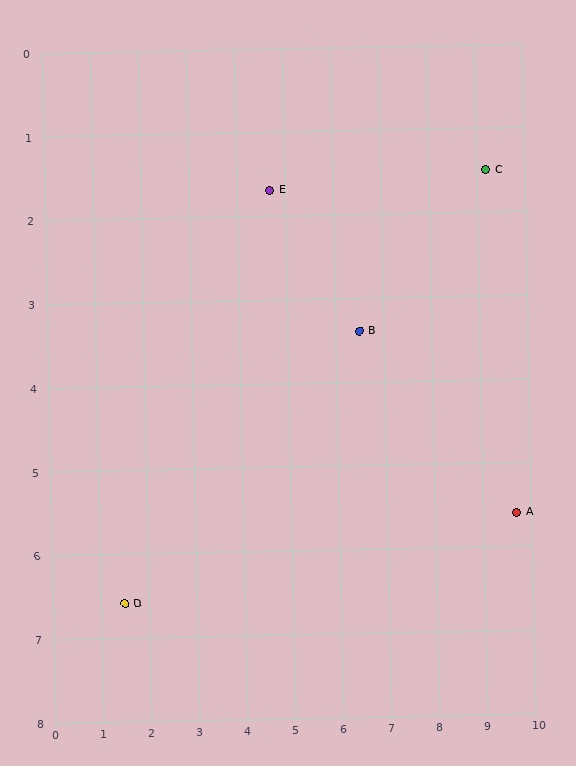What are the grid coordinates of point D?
Point D is at approximately (1.5, 6.6).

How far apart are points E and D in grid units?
Points E and D are about 5.9 grid units apart.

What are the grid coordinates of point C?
Point C is at approximately (9.2, 1.5).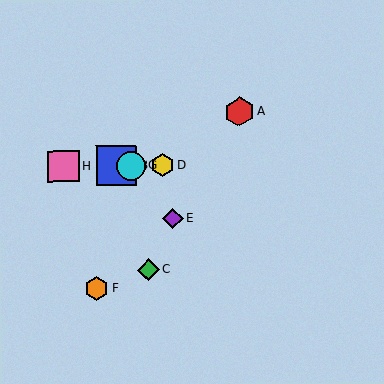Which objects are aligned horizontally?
Objects B, D, G, H are aligned horizontally.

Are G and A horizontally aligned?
No, G is at y≈166 and A is at y≈112.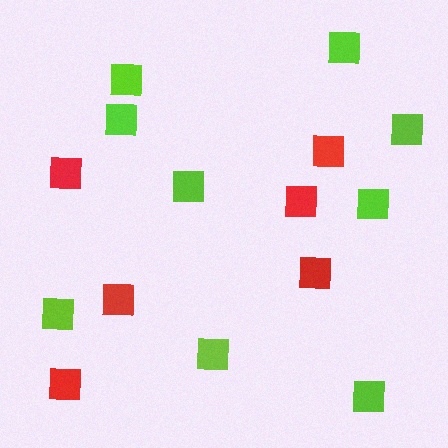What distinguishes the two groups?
There are 2 groups: one group of red squares (6) and one group of lime squares (9).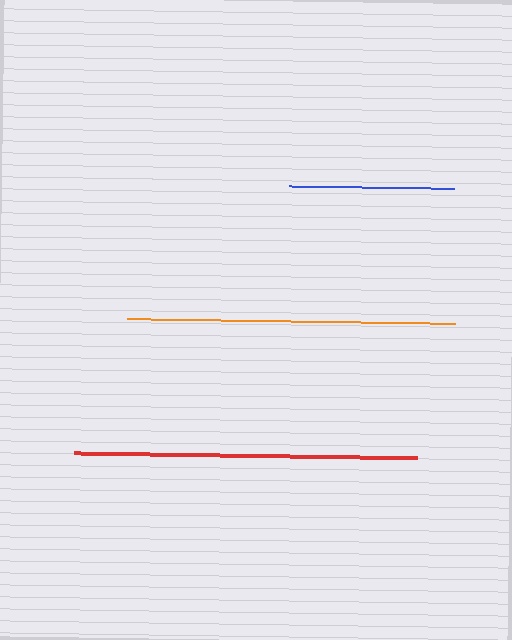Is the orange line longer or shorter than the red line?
The red line is longer than the orange line.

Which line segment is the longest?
The red line is the longest at approximately 343 pixels.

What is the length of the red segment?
The red segment is approximately 343 pixels long.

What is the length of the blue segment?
The blue segment is approximately 165 pixels long.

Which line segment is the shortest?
The blue line is the shortest at approximately 165 pixels.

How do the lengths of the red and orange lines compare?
The red and orange lines are approximately the same length.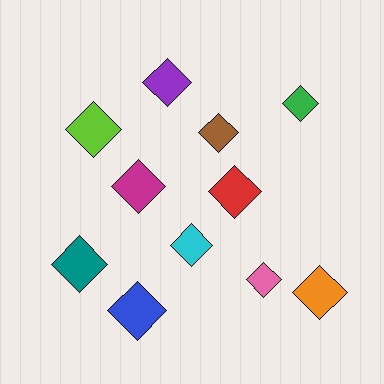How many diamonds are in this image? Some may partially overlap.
There are 11 diamonds.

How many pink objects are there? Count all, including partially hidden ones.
There is 1 pink object.